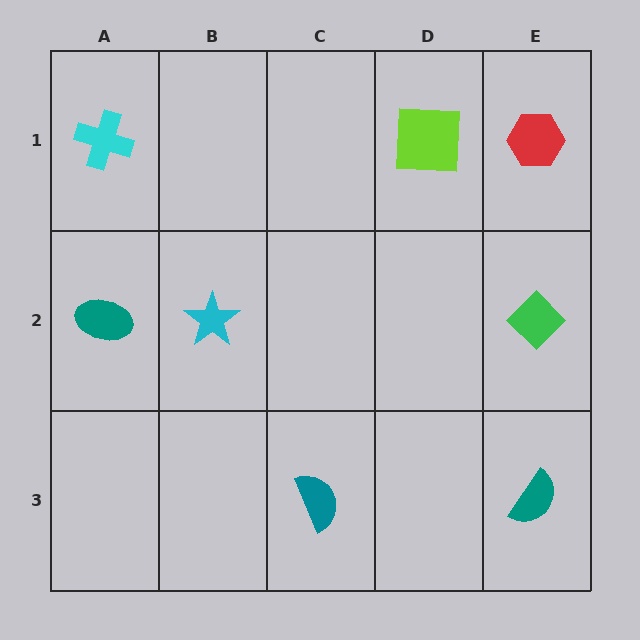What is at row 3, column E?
A teal semicircle.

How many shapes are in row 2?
3 shapes.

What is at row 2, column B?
A cyan star.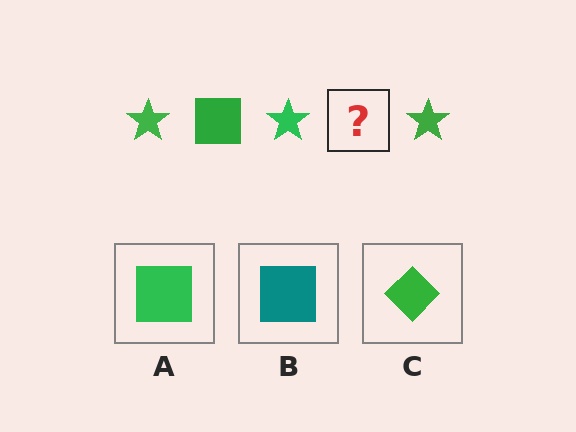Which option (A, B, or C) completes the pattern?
A.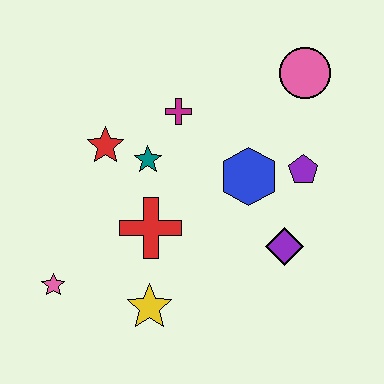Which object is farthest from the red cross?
The pink circle is farthest from the red cross.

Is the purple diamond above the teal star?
No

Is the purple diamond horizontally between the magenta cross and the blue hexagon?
No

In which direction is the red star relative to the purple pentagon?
The red star is to the left of the purple pentagon.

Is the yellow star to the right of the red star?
Yes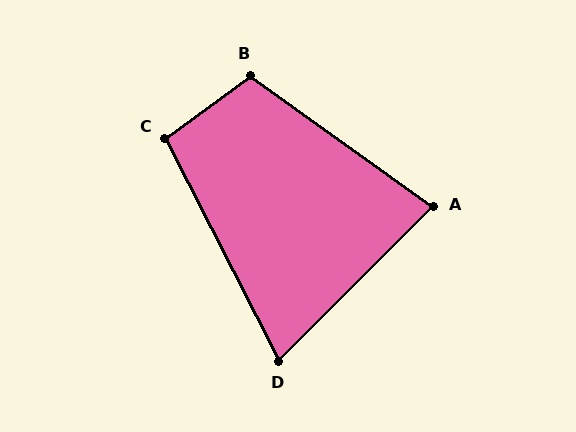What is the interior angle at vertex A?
Approximately 80 degrees (acute).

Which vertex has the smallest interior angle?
D, at approximately 72 degrees.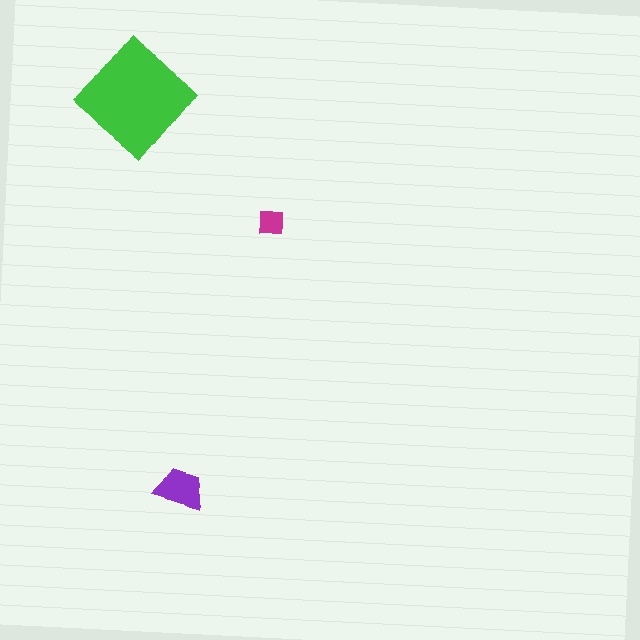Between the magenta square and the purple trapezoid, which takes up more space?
The purple trapezoid.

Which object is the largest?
The green diamond.